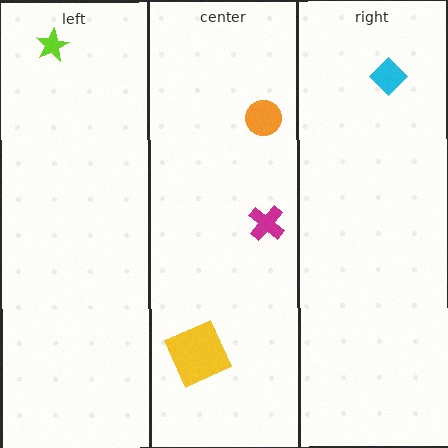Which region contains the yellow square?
The center region.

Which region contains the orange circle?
The center region.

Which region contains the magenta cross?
The center region.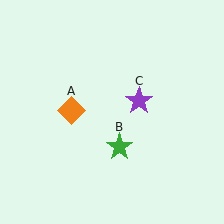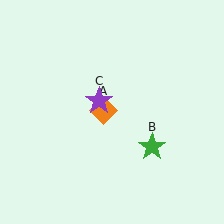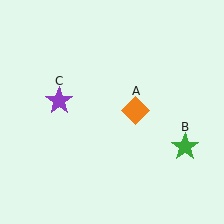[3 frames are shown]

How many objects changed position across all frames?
3 objects changed position: orange diamond (object A), green star (object B), purple star (object C).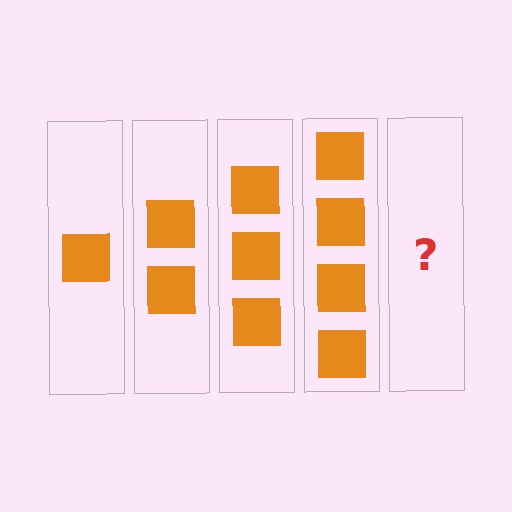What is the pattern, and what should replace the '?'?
The pattern is that each step adds one more square. The '?' should be 5 squares.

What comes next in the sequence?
The next element should be 5 squares.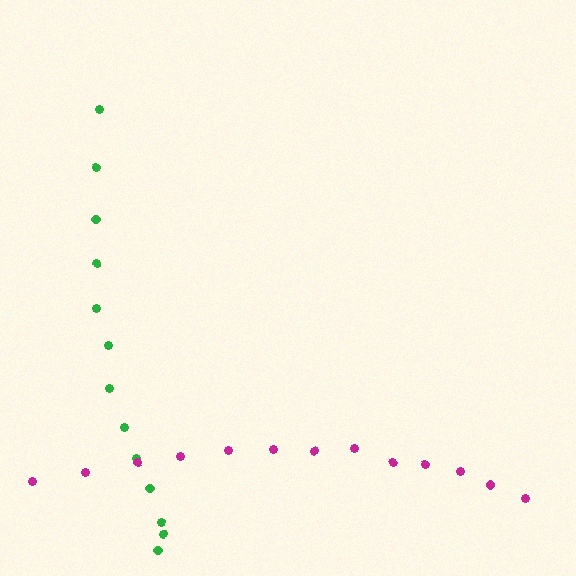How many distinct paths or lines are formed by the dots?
There are 2 distinct paths.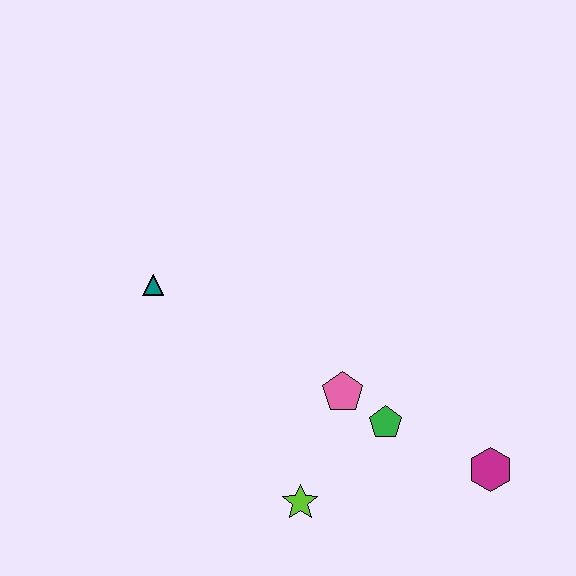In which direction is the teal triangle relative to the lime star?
The teal triangle is above the lime star.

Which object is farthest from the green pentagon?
The teal triangle is farthest from the green pentagon.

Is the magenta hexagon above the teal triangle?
No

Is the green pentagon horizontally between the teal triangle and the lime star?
No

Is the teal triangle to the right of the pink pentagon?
No